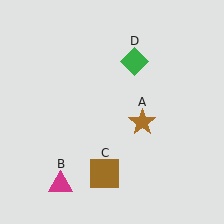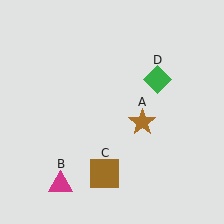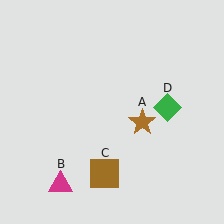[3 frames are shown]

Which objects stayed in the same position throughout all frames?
Brown star (object A) and magenta triangle (object B) and brown square (object C) remained stationary.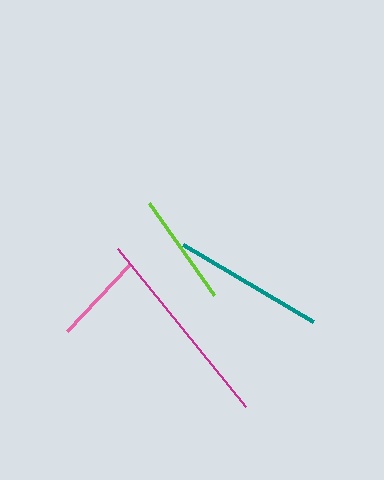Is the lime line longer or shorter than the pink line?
The lime line is longer than the pink line.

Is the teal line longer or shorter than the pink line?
The teal line is longer than the pink line.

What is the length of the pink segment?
The pink segment is approximately 90 pixels long.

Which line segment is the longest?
The magenta line is the longest at approximately 204 pixels.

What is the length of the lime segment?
The lime segment is approximately 113 pixels long.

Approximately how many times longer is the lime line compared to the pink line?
The lime line is approximately 1.3 times the length of the pink line.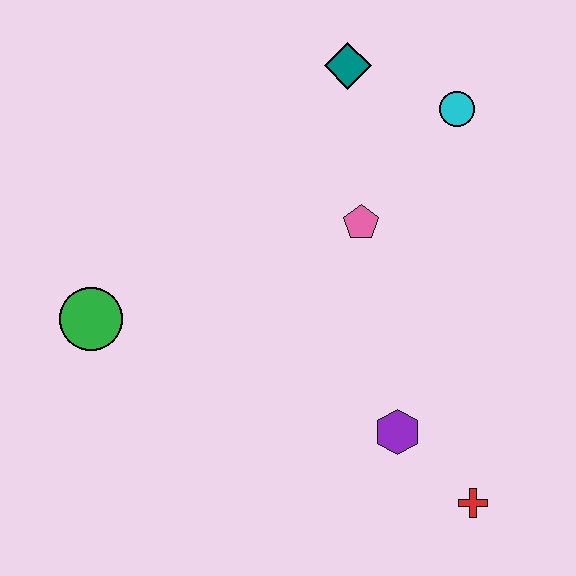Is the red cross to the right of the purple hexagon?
Yes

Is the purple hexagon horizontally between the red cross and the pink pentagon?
Yes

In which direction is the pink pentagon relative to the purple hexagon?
The pink pentagon is above the purple hexagon.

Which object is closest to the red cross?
The purple hexagon is closest to the red cross.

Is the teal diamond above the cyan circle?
Yes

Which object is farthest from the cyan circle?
The green circle is farthest from the cyan circle.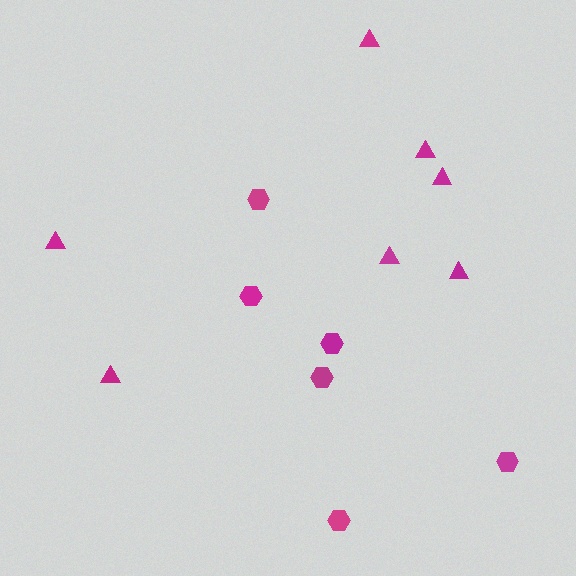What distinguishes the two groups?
There are 2 groups: one group of hexagons (6) and one group of triangles (7).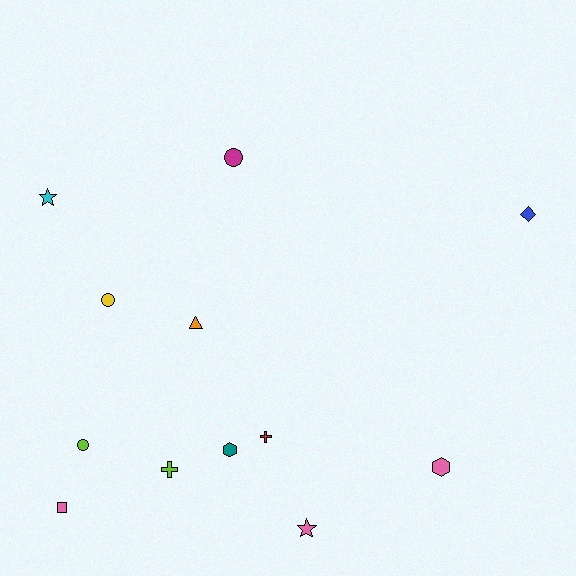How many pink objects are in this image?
There are 3 pink objects.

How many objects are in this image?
There are 12 objects.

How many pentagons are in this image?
There are no pentagons.